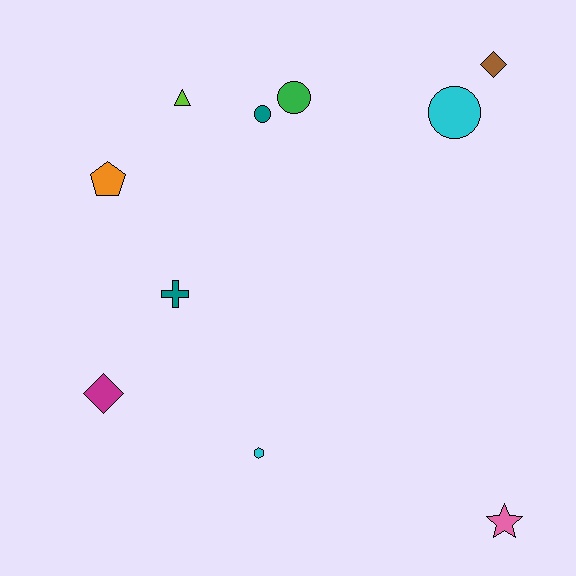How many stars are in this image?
There is 1 star.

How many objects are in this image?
There are 10 objects.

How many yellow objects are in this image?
There are no yellow objects.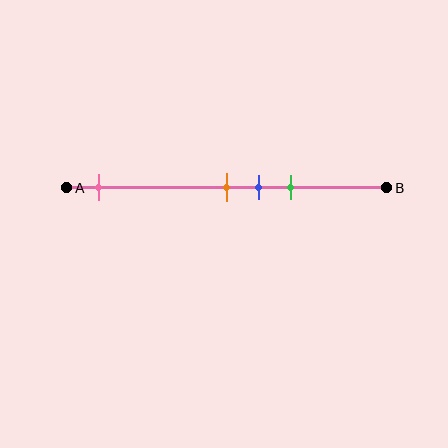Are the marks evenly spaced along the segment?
No, the marks are not evenly spaced.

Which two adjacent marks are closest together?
The orange and blue marks are the closest adjacent pair.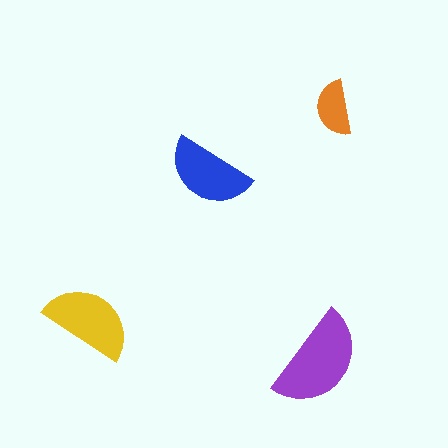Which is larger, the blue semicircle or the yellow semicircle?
The yellow one.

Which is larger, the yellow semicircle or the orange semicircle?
The yellow one.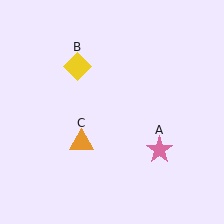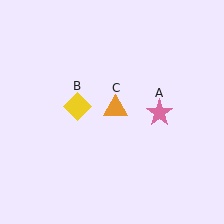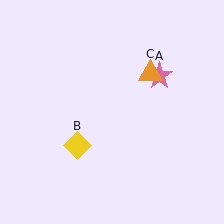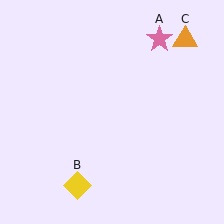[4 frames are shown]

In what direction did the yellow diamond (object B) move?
The yellow diamond (object B) moved down.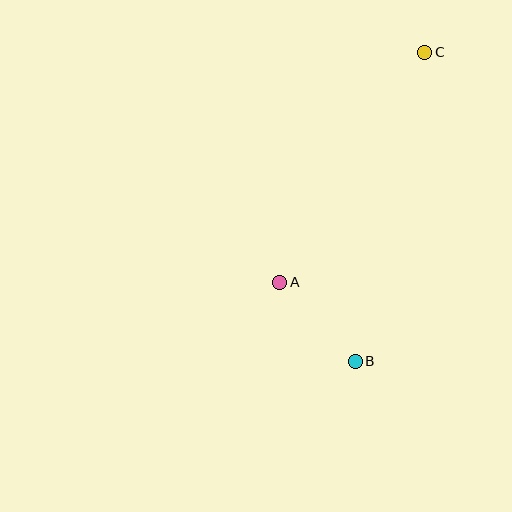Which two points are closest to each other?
Points A and B are closest to each other.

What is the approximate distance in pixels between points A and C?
The distance between A and C is approximately 272 pixels.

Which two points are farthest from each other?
Points B and C are farthest from each other.